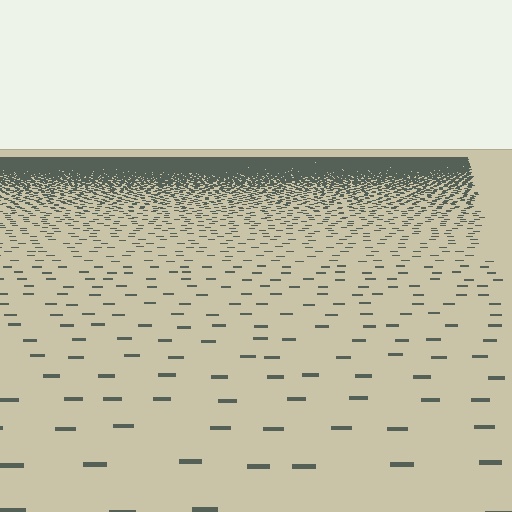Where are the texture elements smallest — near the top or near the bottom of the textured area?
Near the top.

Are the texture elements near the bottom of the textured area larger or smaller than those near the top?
Larger. Near the bottom, elements are closer to the viewer and appear at a bigger on-screen size.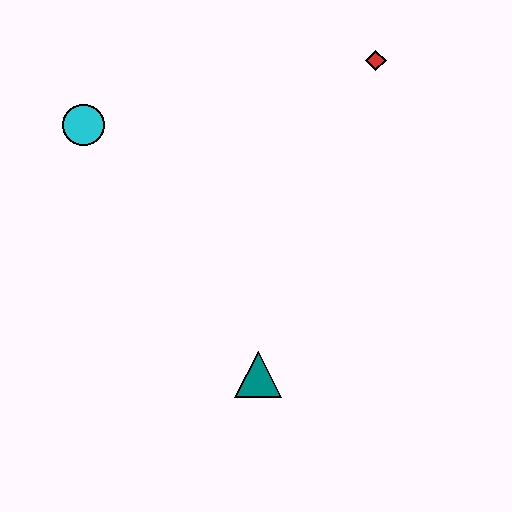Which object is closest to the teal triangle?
The cyan circle is closest to the teal triangle.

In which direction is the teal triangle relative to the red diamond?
The teal triangle is below the red diamond.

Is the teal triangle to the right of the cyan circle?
Yes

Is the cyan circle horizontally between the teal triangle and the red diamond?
No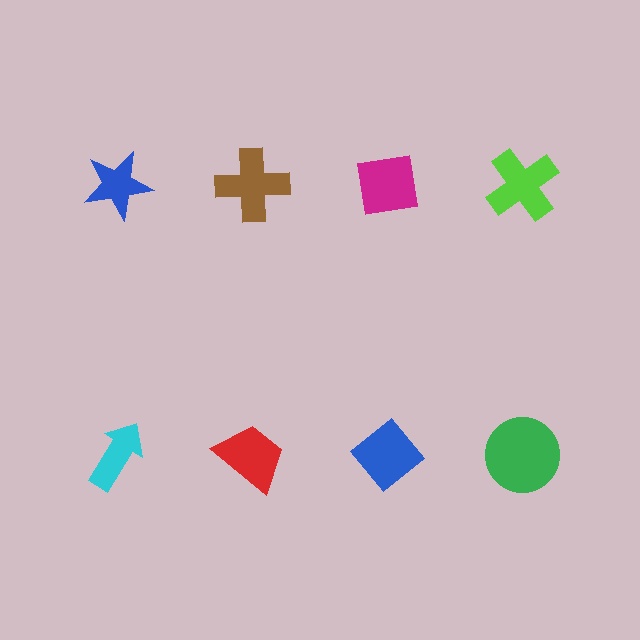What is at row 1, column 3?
A magenta square.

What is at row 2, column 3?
A blue diamond.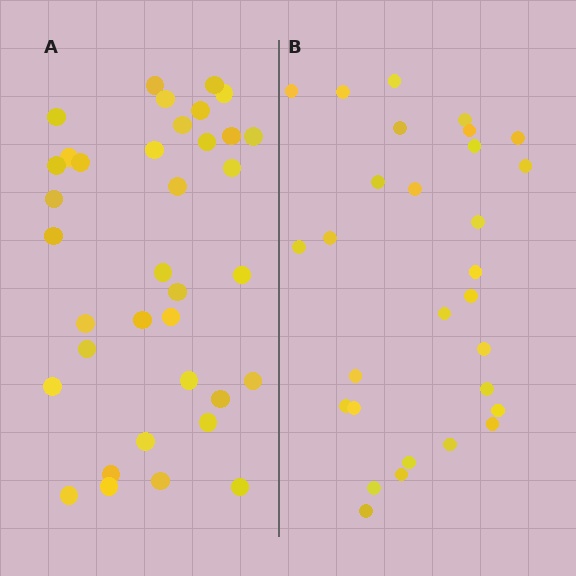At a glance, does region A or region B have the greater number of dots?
Region A (the left region) has more dots.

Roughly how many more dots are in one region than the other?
Region A has roughly 8 or so more dots than region B.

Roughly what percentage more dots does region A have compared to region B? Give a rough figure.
About 25% more.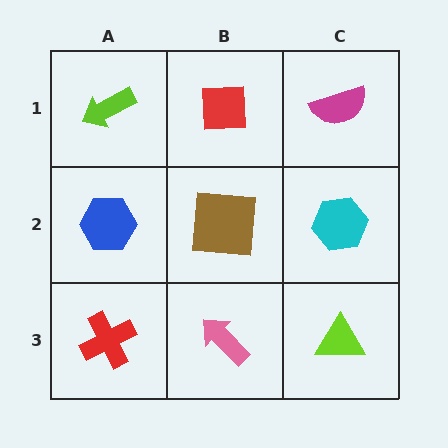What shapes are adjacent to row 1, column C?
A cyan hexagon (row 2, column C), a red square (row 1, column B).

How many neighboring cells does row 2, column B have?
4.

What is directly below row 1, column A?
A blue hexagon.